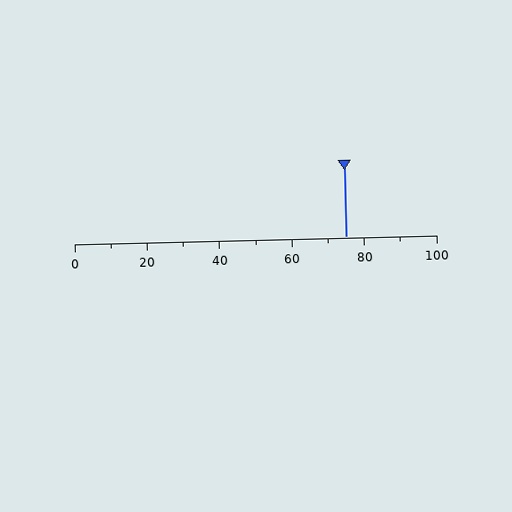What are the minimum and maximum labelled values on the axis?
The axis runs from 0 to 100.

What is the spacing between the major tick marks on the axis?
The major ticks are spaced 20 apart.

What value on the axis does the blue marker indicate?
The marker indicates approximately 75.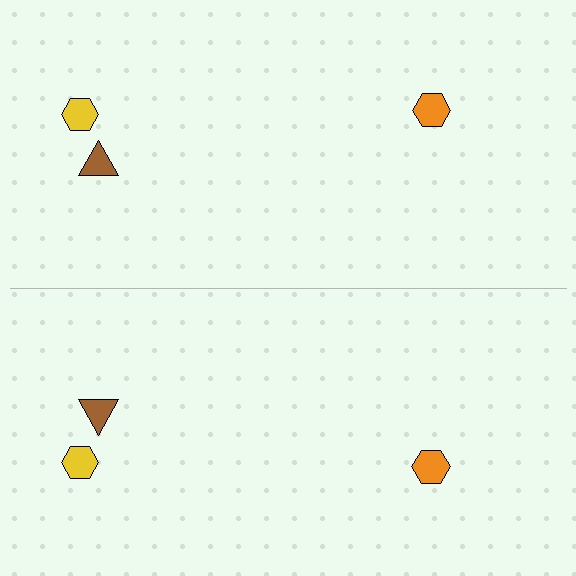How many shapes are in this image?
There are 6 shapes in this image.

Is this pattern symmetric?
Yes, this pattern has bilateral (reflection) symmetry.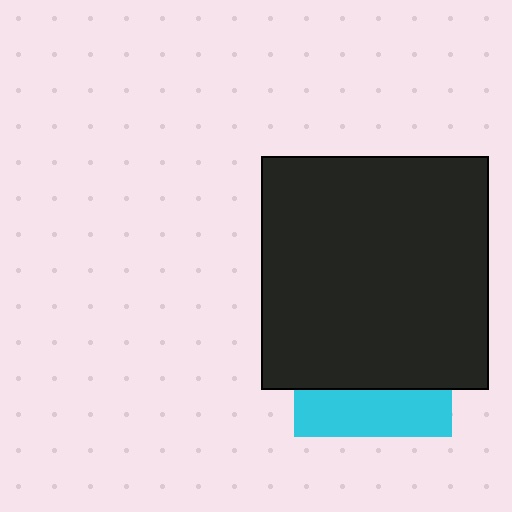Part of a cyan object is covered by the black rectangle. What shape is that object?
It is a square.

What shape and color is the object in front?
The object in front is a black rectangle.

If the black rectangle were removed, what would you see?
You would see the complete cyan square.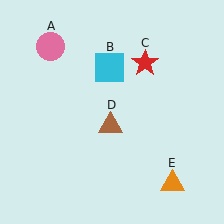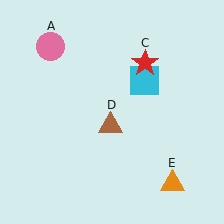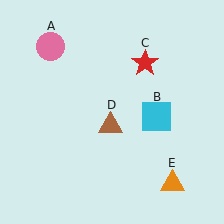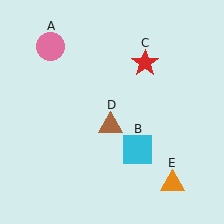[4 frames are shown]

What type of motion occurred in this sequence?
The cyan square (object B) rotated clockwise around the center of the scene.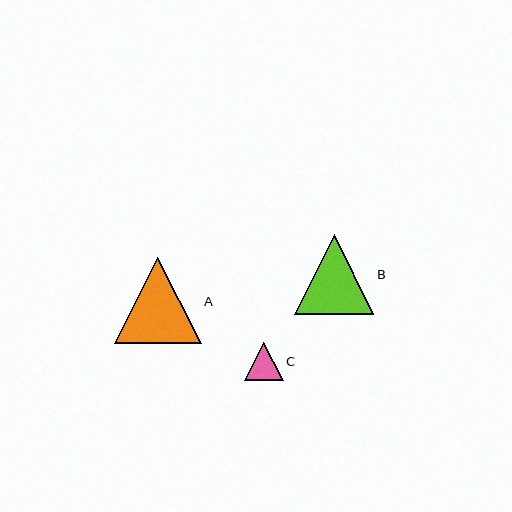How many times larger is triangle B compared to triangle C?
Triangle B is approximately 2.1 times the size of triangle C.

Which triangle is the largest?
Triangle A is the largest with a size of approximately 86 pixels.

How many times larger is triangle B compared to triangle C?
Triangle B is approximately 2.1 times the size of triangle C.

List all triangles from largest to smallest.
From largest to smallest: A, B, C.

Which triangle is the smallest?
Triangle C is the smallest with a size of approximately 38 pixels.